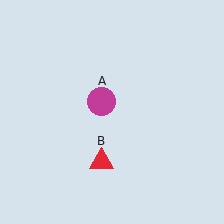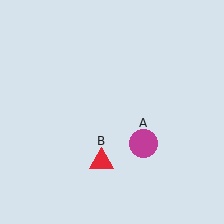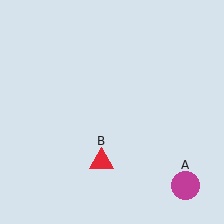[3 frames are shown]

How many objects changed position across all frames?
1 object changed position: magenta circle (object A).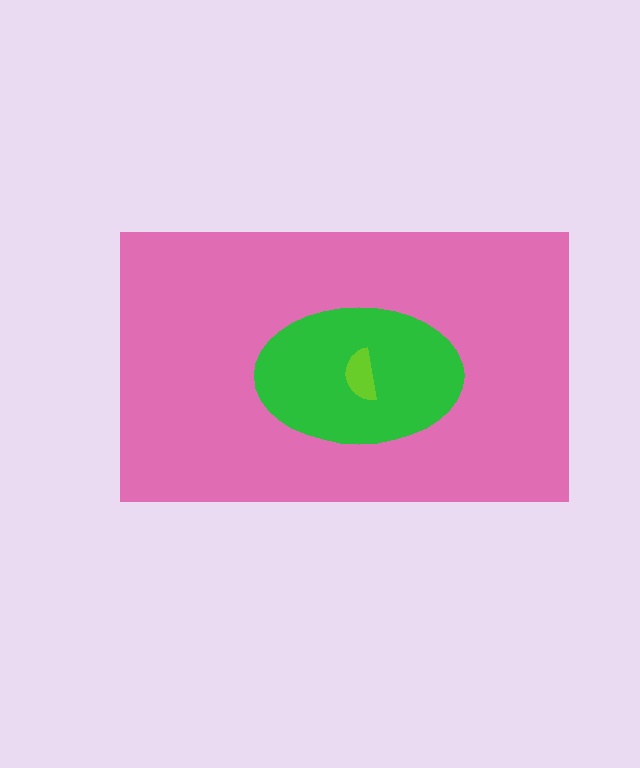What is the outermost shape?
The pink rectangle.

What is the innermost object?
The lime semicircle.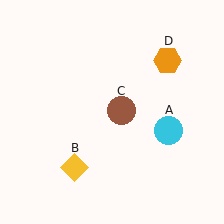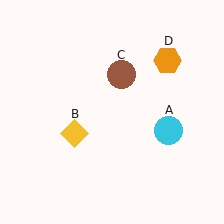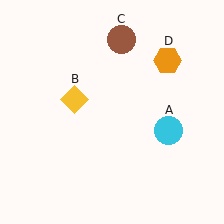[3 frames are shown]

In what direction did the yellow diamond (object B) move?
The yellow diamond (object B) moved up.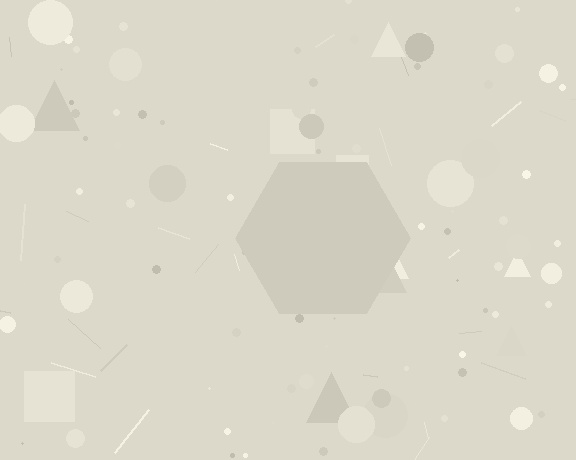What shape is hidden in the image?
A hexagon is hidden in the image.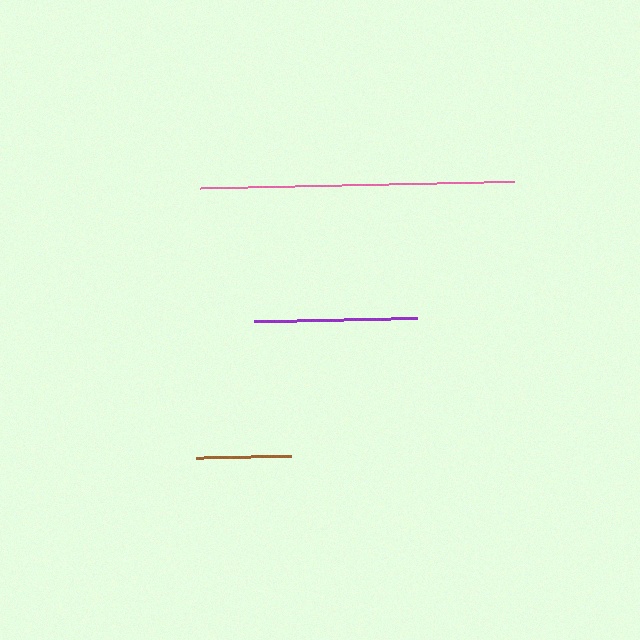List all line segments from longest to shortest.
From longest to shortest: pink, purple, brown.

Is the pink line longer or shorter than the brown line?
The pink line is longer than the brown line.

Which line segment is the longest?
The pink line is the longest at approximately 315 pixels.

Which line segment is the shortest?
The brown line is the shortest at approximately 95 pixels.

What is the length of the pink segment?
The pink segment is approximately 315 pixels long.